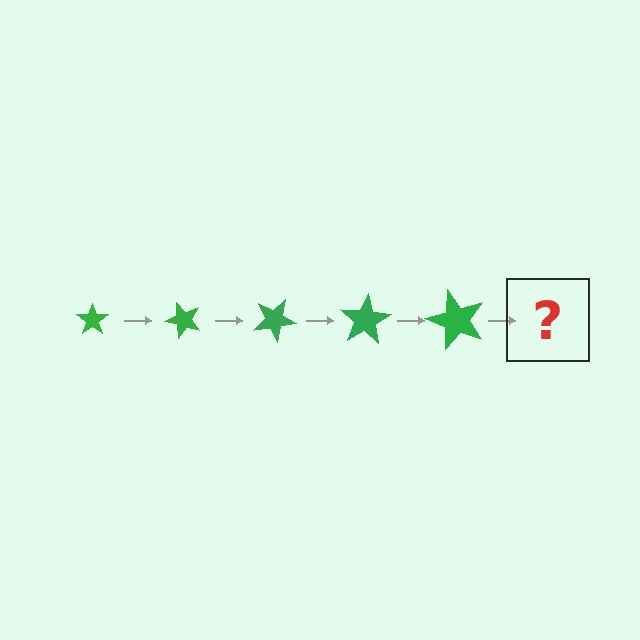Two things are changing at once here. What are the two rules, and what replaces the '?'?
The two rules are that the star grows larger each step and it rotates 50 degrees each step. The '?' should be a star, larger than the previous one and rotated 250 degrees from the start.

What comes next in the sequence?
The next element should be a star, larger than the previous one and rotated 250 degrees from the start.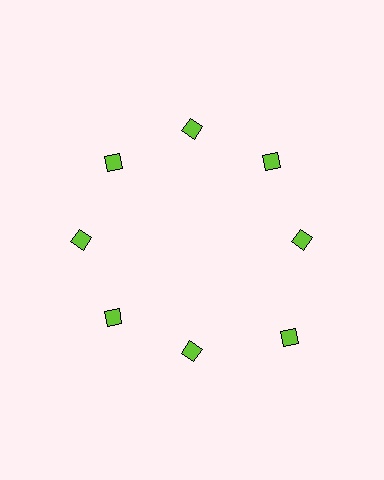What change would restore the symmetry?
The symmetry would be restored by moving it inward, back onto the ring so that all 8 diamonds sit at equal angles and equal distance from the center.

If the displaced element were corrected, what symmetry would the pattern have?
It would have 8-fold rotational symmetry — the pattern would map onto itself every 45 degrees.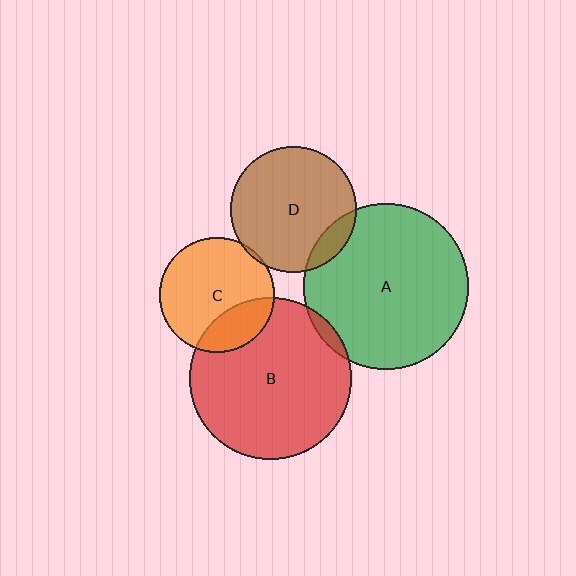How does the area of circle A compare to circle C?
Approximately 2.1 times.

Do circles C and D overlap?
Yes.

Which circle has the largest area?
Circle A (green).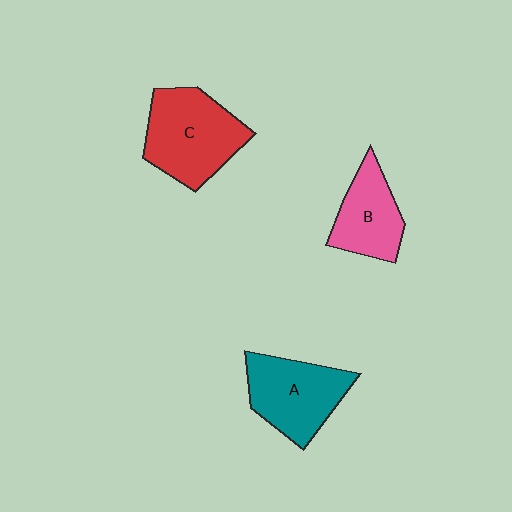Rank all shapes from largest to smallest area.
From largest to smallest: C (red), A (teal), B (pink).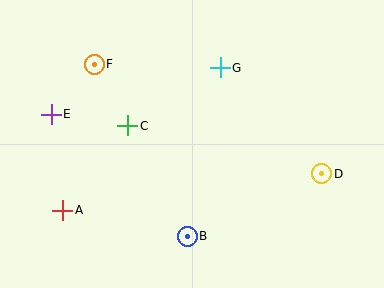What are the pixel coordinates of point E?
Point E is at (51, 114).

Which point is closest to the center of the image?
Point C at (128, 126) is closest to the center.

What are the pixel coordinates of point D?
Point D is at (322, 174).